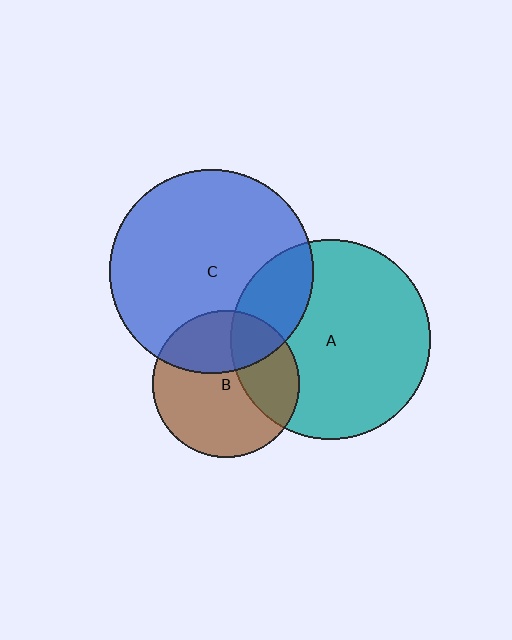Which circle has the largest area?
Circle C (blue).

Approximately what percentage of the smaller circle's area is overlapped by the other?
Approximately 35%.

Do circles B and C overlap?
Yes.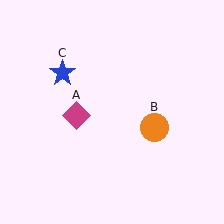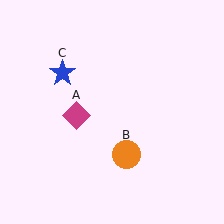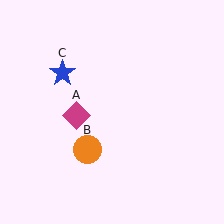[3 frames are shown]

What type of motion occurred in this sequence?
The orange circle (object B) rotated clockwise around the center of the scene.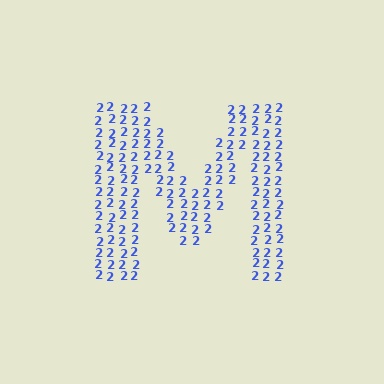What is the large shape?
The large shape is the letter M.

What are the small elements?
The small elements are digit 2's.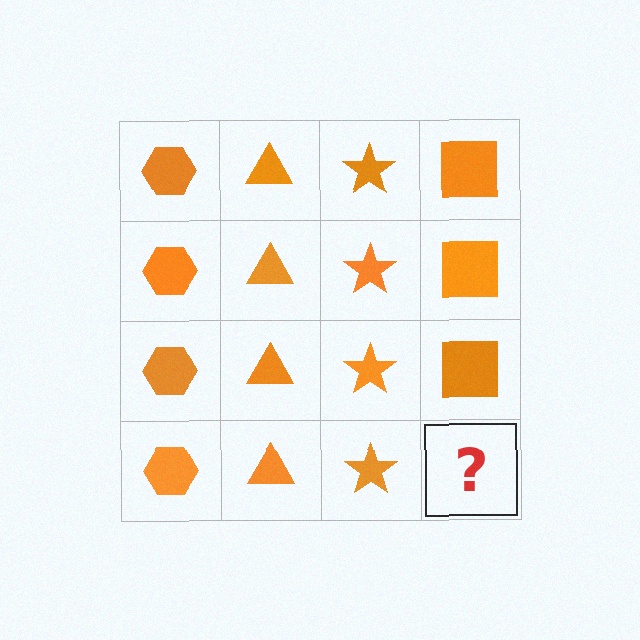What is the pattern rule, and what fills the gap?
The rule is that each column has a consistent shape. The gap should be filled with an orange square.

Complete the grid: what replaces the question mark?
The question mark should be replaced with an orange square.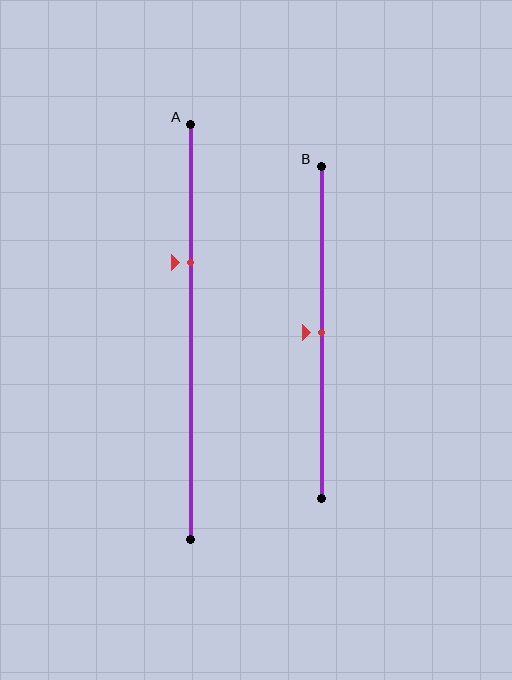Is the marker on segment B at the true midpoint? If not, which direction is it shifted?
Yes, the marker on segment B is at the true midpoint.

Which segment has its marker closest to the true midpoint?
Segment B has its marker closest to the true midpoint.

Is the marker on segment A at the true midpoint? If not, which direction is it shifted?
No, the marker on segment A is shifted upward by about 17% of the segment length.